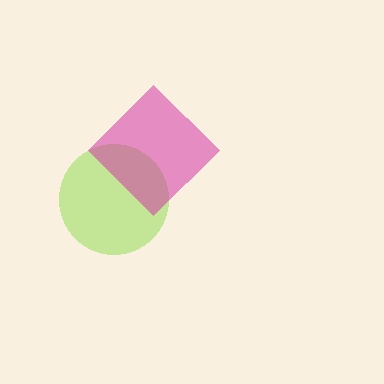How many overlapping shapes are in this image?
There are 2 overlapping shapes in the image.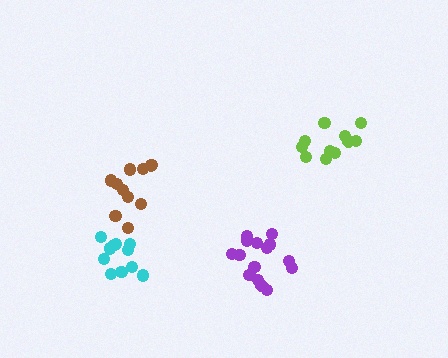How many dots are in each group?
Group 1: 11 dots, Group 2: 11 dots, Group 3: 15 dots, Group 4: 11 dots (48 total).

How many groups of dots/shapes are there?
There are 4 groups.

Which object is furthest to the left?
The cyan cluster is leftmost.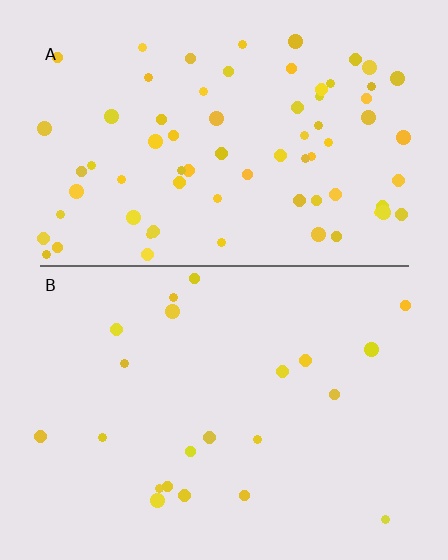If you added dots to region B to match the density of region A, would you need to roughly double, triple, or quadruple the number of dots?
Approximately triple.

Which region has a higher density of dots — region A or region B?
A (the top).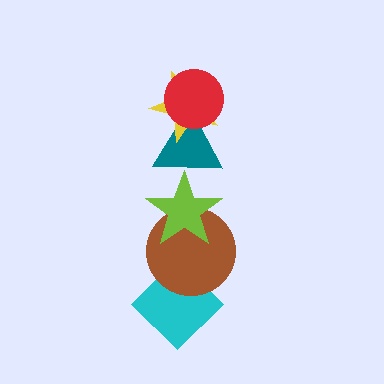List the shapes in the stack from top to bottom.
From top to bottom: the red circle, the yellow star, the teal triangle, the lime star, the brown circle, the cyan diamond.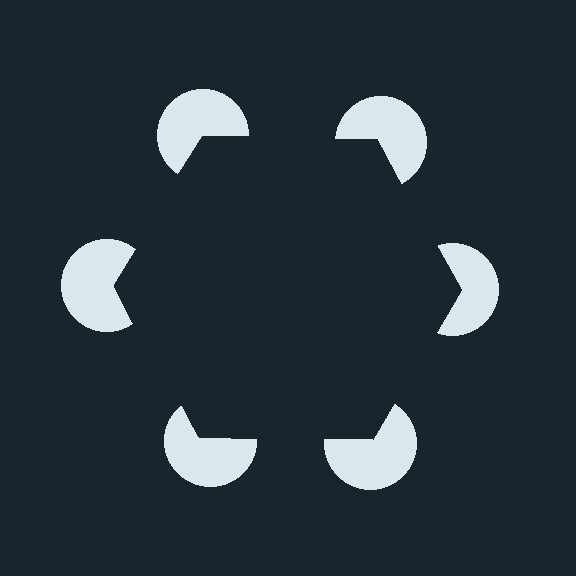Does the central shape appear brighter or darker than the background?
It typically appears slightly darker than the background, even though no actual brightness change is drawn.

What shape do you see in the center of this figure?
An illusory hexagon — its edges are inferred from the aligned wedge cuts in the pac-man discs, not physically drawn.